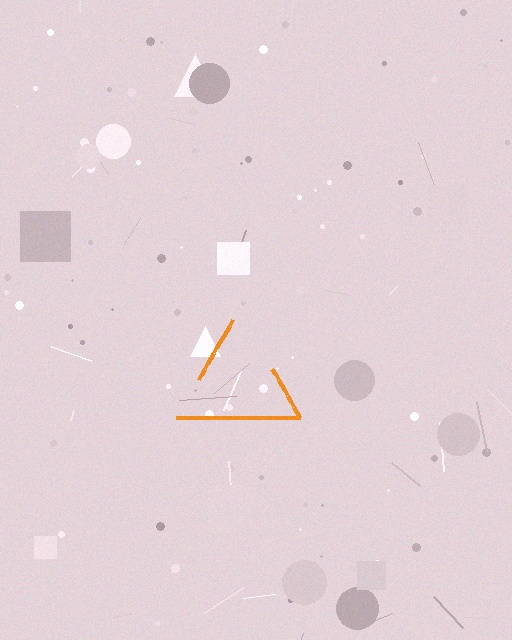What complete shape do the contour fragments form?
The contour fragments form a triangle.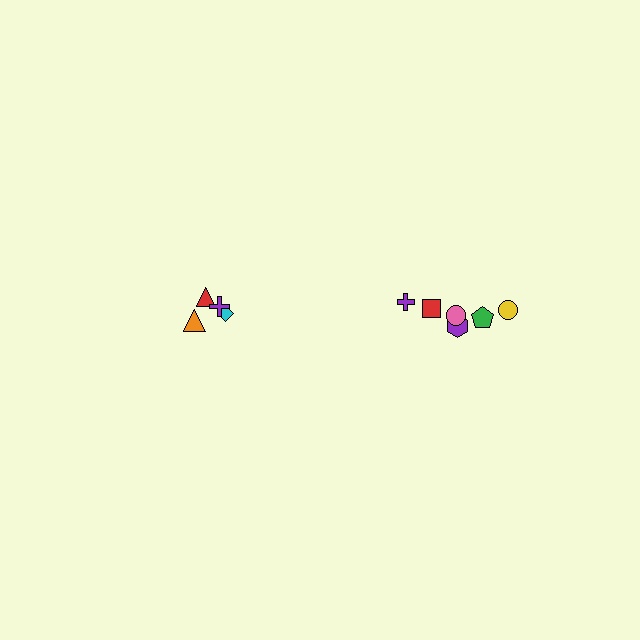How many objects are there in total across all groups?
There are 10 objects.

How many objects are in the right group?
There are 6 objects.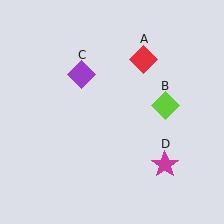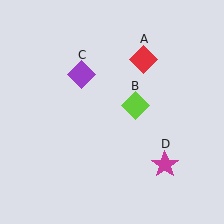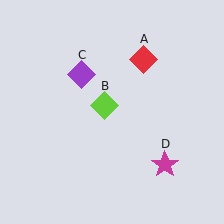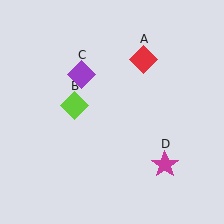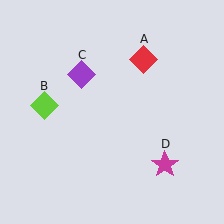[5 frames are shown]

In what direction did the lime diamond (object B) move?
The lime diamond (object B) moved left.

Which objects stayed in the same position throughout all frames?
Red diamond (object A) and purple diamond (object C) and magenta star (object D) remained stationary.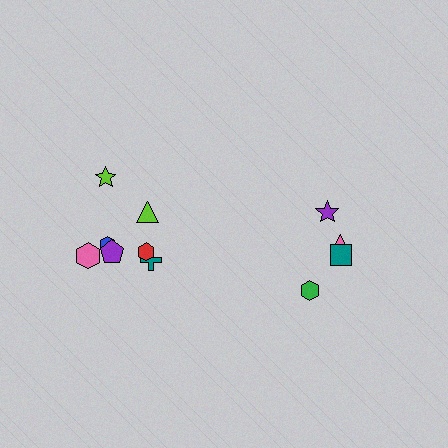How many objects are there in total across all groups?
There are 11 objects.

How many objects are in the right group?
There are 4 objects.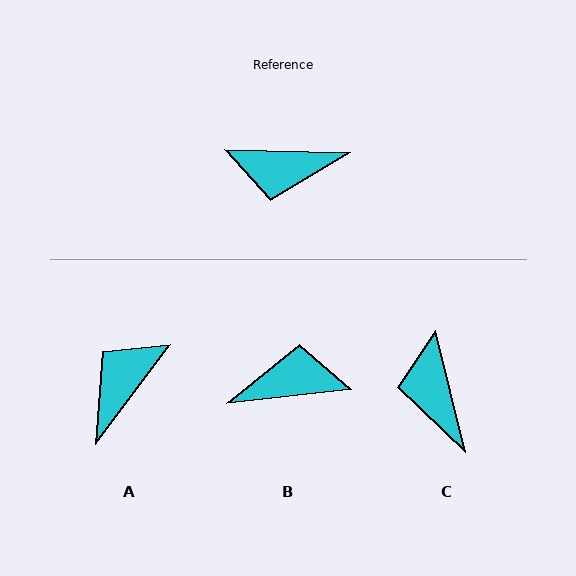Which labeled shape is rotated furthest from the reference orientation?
B, about 173 degrees away.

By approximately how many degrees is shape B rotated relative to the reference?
Approximately 173 degrees clockwise.